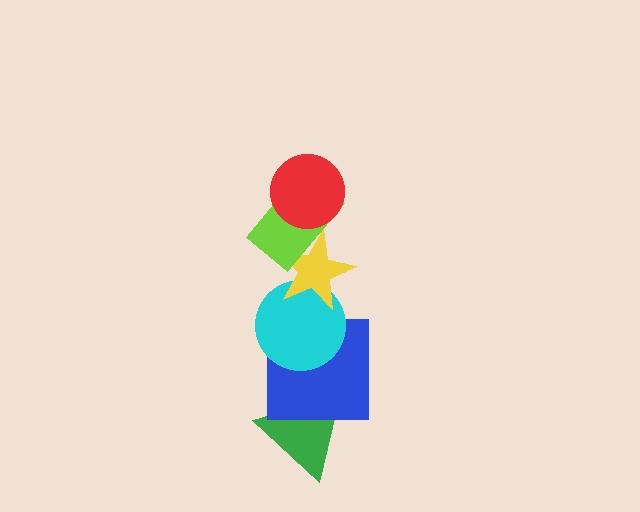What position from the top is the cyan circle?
The cyan circle is 4th from the top.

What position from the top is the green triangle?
The green triangle is 6th from the top.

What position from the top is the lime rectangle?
The lime rectangle is 2nd from the top.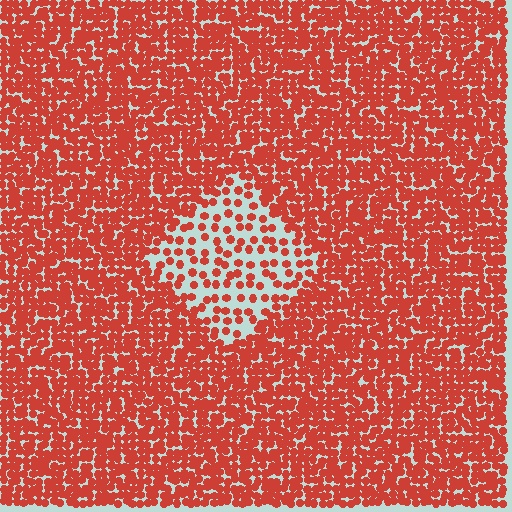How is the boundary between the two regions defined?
The boundary is defined by a change in element density (approximately 2.6x ratio). All elements are the same color, size, and shape.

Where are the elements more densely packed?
The elements are more densely packed outside the diamond boundary.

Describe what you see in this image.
The image contains small red elements arranged at two different densities. A diamond-shaped region is visible where the elements are less densely packed than the surrounding area.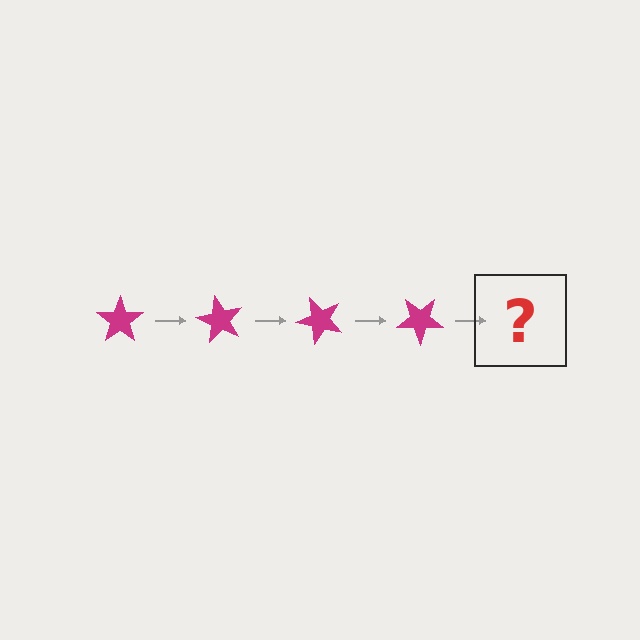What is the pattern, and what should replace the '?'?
The pattern is that the star rotates 60 degrees each step. The '?' should be a magenta star rotated 240 degrees.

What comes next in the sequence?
The next element should be a magenta star rotated 240 degrees.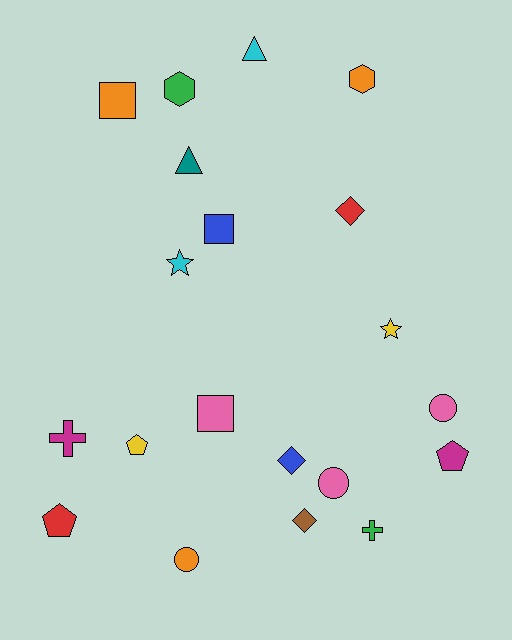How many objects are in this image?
There are 20 objects.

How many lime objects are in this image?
There are no lime objects.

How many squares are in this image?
There are 3 squares.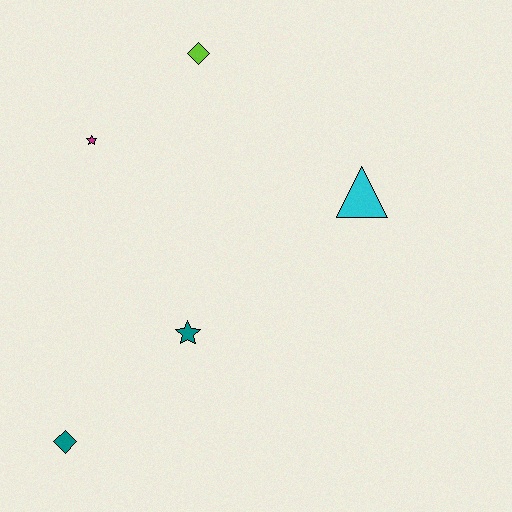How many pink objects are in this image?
There are no pink objects.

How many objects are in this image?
There are 5 objects.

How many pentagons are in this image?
There are no pentagons.